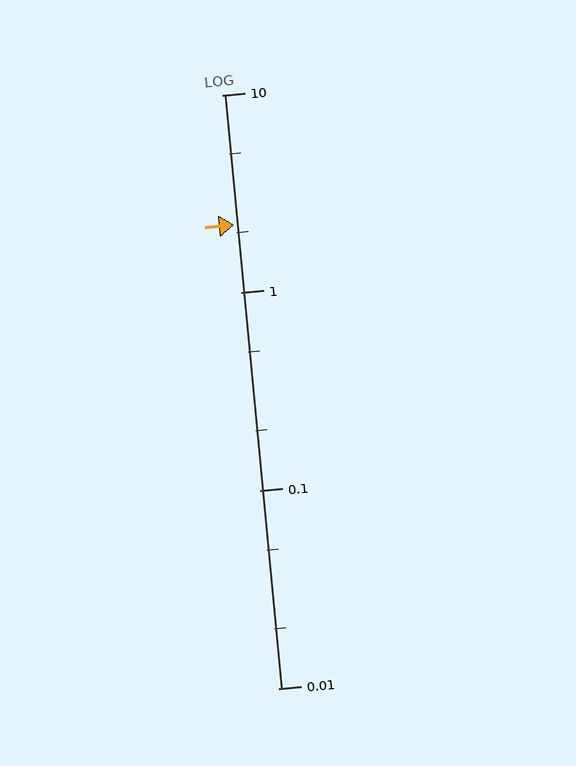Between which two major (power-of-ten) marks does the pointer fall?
The pointer is between 1 and 10.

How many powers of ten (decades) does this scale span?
The scale spans 3 decades, from 0.01 to 10.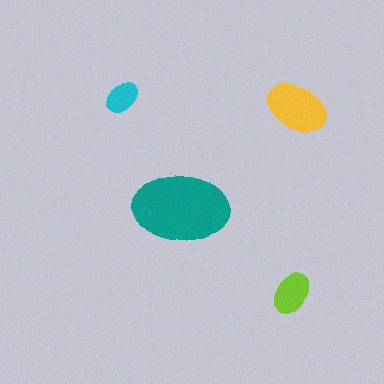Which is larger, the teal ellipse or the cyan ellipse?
The teal one.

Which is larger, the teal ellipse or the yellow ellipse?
The teal one.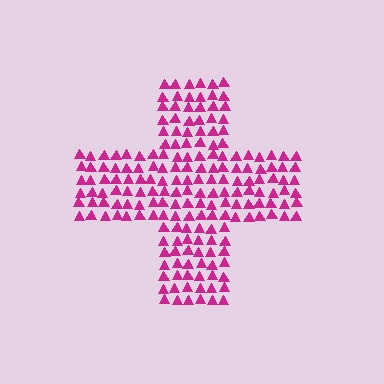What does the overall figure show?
The overall figure shows a cross.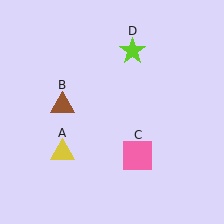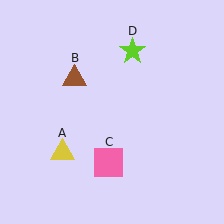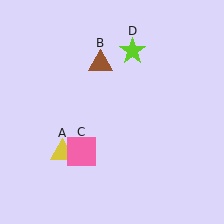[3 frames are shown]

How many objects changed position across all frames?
2 objects changed position: brown triangle (object B), pink square (object C).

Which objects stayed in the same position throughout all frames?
Yellow triangle (object A) and lime star (object D) remained stationary.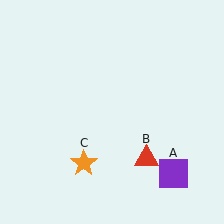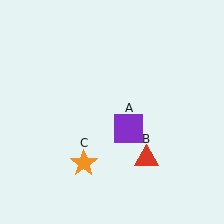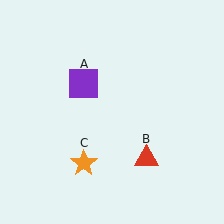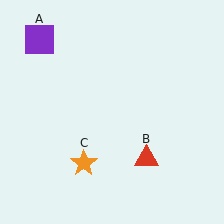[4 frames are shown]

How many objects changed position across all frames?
1 object changed position: purple square (object A).